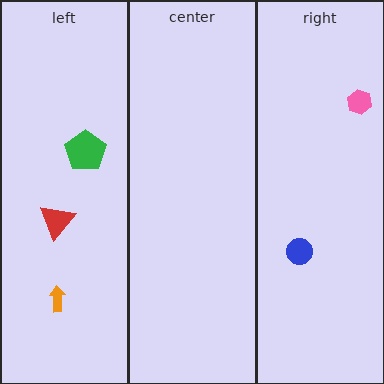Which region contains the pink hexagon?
The right region.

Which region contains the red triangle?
The left region.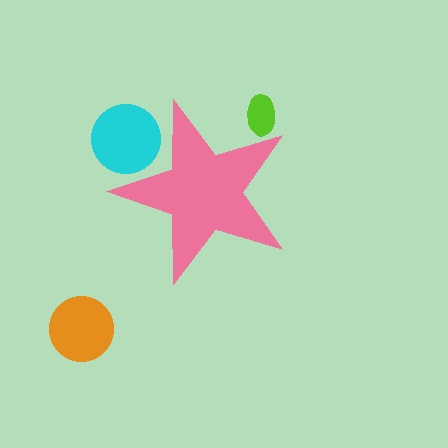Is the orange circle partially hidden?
No, the orange circle is fully visible.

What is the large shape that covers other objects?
A pink star.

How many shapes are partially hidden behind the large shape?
2 shapes are partially hidden.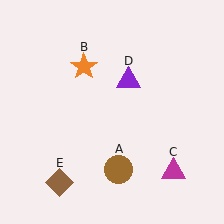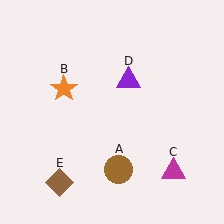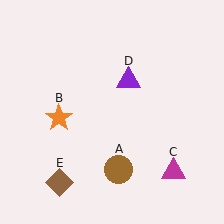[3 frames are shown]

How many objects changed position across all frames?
1 object changed position: orange star (object B).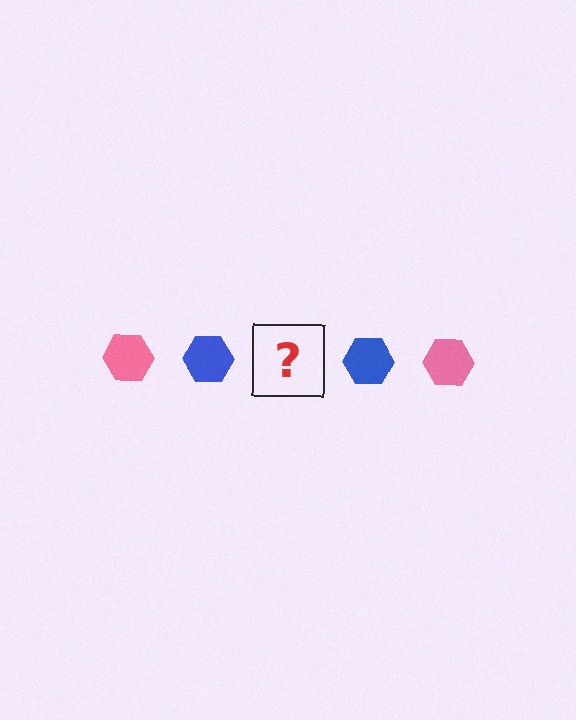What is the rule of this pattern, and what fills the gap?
The rule is that the pattern cycles through pink, blue hexagons. The gap should be filled with a pink hexagon.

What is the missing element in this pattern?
The missing element is a pink hexagon.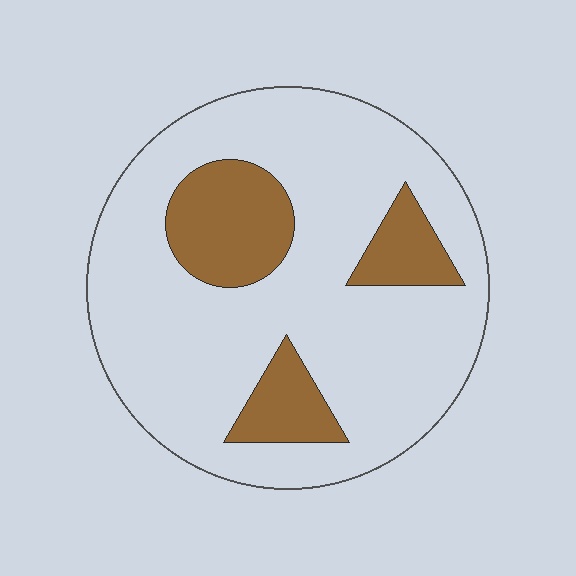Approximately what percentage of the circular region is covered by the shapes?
Approximately 20%.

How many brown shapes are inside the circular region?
3.